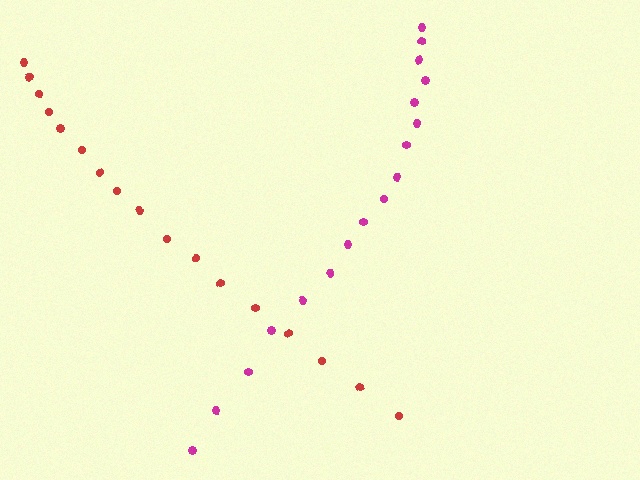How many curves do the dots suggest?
There are 2 distinct paths.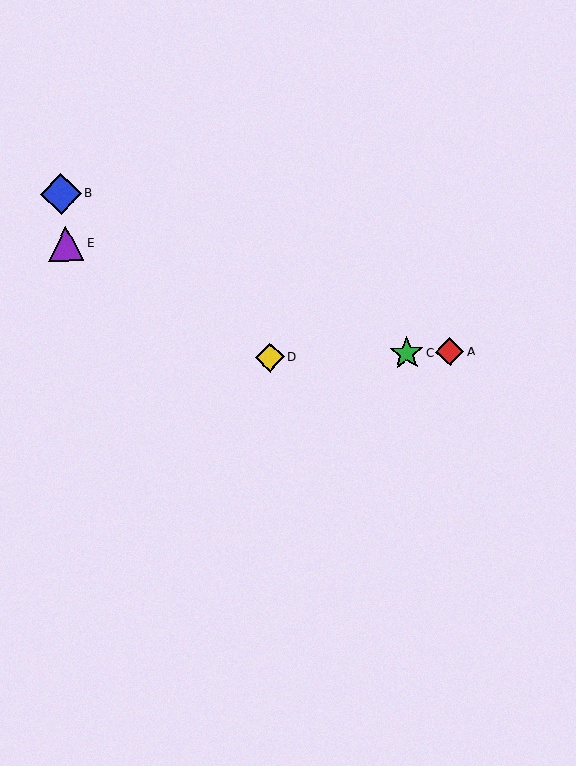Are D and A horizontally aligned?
Yes, both are at y≈357.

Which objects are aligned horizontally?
Objects A, C, D are aligned horizontally.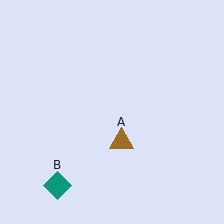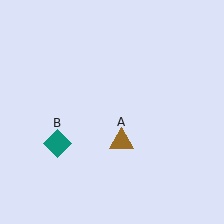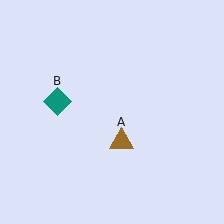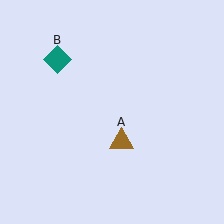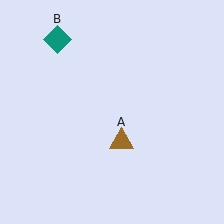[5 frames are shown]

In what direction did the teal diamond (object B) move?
The teal diamond (object B) moved up.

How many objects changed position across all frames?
1 object changed position: teal diamond (object B).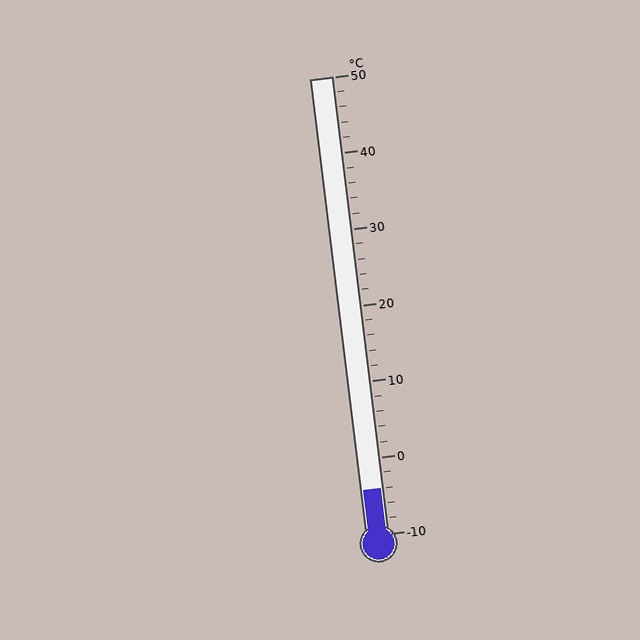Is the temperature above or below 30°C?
The temperature is below 30°C.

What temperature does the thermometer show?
The thermometer shows approximately -4°C.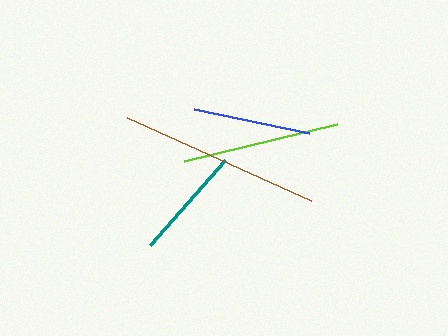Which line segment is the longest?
The brown line is the longest at approximately 203 pixels.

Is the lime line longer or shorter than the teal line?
The lime line is longer than the teal line.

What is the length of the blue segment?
The blue segment is approximately 118 pixels long.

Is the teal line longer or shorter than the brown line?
The brown line is longer than the teal line.